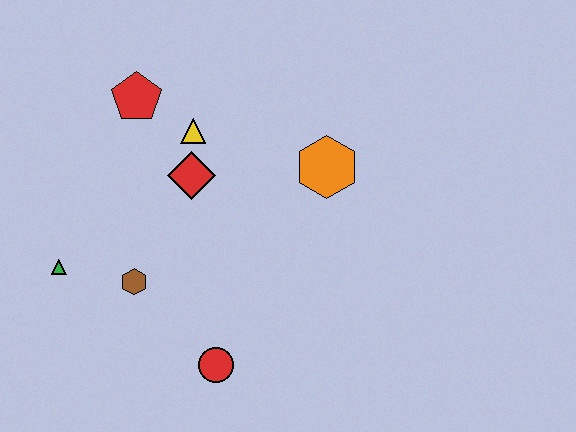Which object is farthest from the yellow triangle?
The red circle is farthest from the yellow triangle.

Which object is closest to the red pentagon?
The yellow triangle is closest to the red pentagon.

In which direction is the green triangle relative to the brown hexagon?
The green triangle is to the left of the brown hexagon.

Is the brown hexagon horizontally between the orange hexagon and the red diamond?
No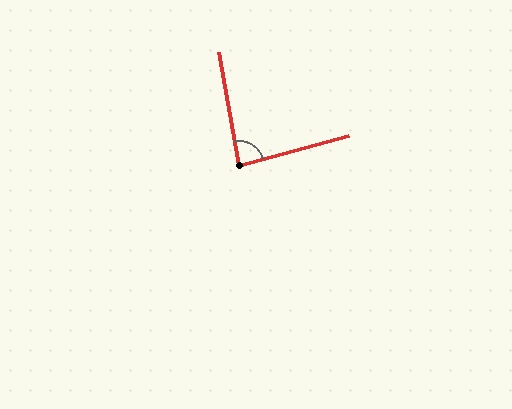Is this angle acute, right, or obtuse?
It is acute.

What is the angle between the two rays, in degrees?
Approximately 85 degrees.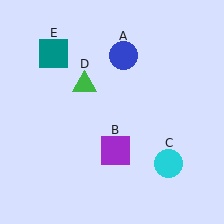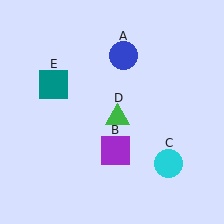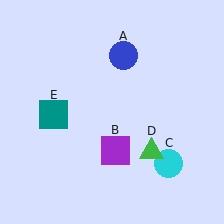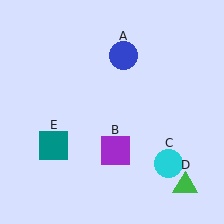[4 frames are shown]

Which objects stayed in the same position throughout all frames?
Blue circle (object A) and purple square (object B) and cyan circle (object C) remained stationary.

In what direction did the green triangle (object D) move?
The green triangle (object D) moved down and to the right.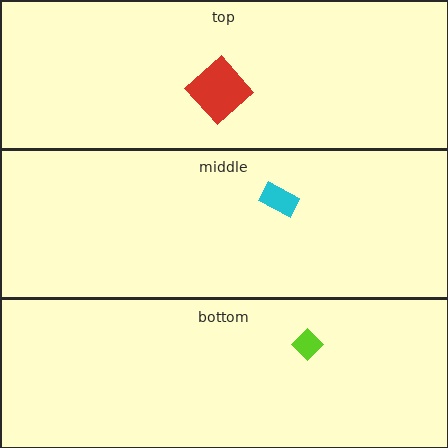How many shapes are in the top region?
1.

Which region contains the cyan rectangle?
The middle region.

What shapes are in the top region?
The red diamond.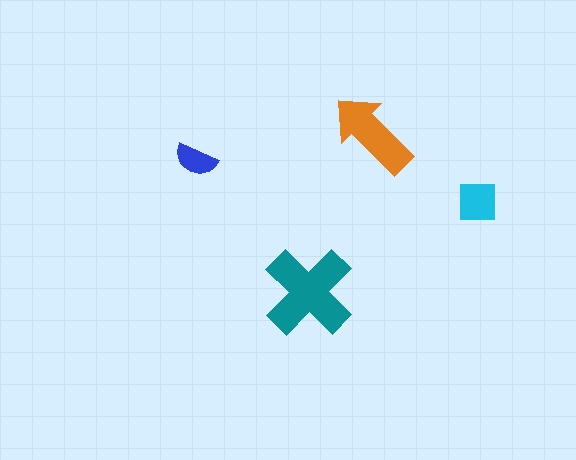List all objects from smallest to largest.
The blue semicircle, the cyan square, the orange arrow, the teal cross.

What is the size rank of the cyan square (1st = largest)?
3rd.